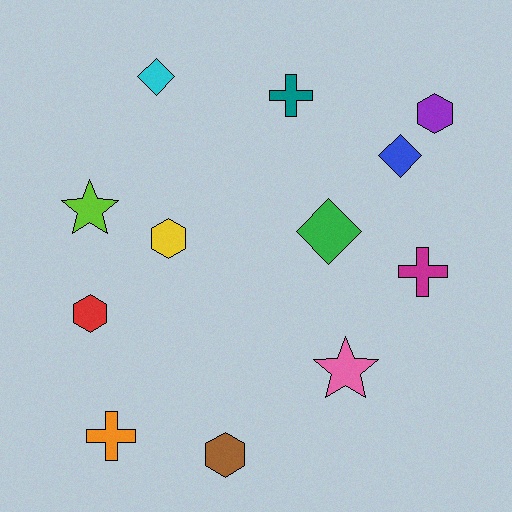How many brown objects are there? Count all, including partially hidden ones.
There is 1 brown object.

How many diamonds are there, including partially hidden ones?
There are 3 diamonds.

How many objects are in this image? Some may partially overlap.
There are 12 objects.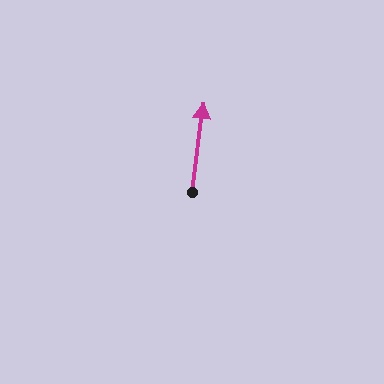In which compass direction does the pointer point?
North.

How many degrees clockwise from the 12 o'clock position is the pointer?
Approximately 8 degrees.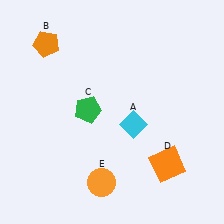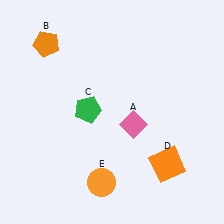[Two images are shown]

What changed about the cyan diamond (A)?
In Image 1, A is cyan. In Image 2, it changed to pink.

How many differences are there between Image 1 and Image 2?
There is 1 difference between the two images.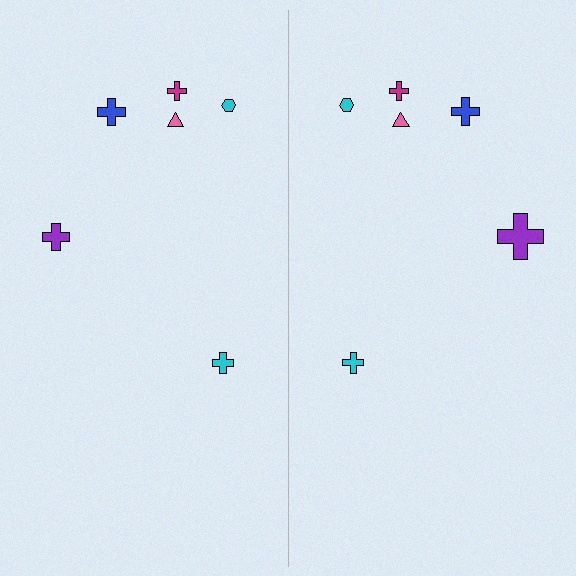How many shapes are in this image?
There are 12 shapes in this image.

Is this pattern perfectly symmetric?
No, the pattern is not perfectly symmetric. The purple cross on the right side has a different size than its mirror counterpart.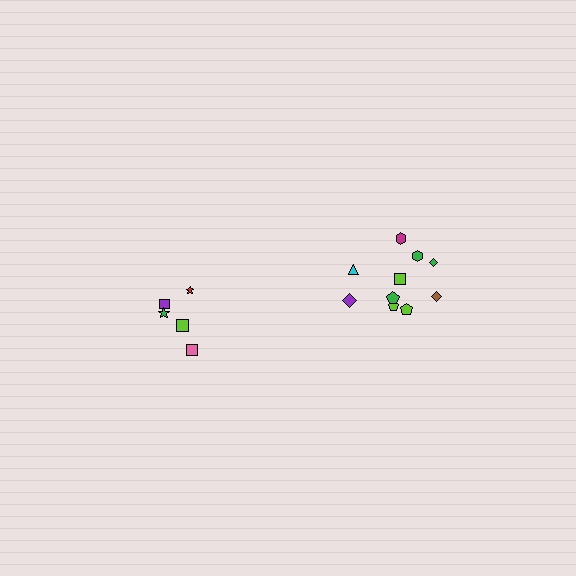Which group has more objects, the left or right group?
The right group.